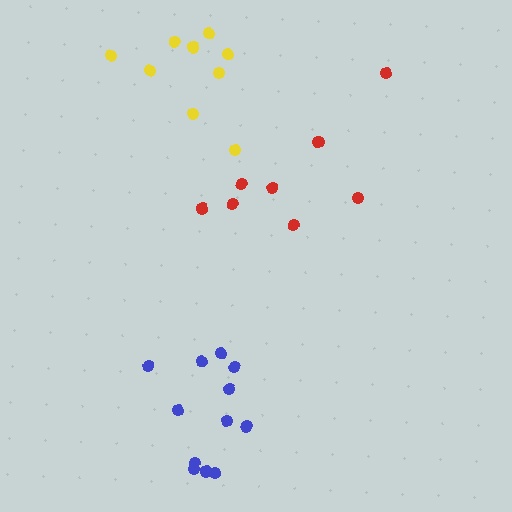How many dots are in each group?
Group 1: 9 dots, Group 2: 8 dots, Group 3: 12 dots (29 total).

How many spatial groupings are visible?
There are 3 spatial groupings.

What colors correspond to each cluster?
The clusters are colored: yellow, red, blue.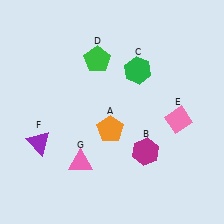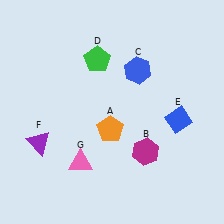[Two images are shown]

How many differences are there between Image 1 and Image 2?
There are 2 differences between the two images.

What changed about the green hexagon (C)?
In Image 1, C is green. In Image 2, it changed to blue.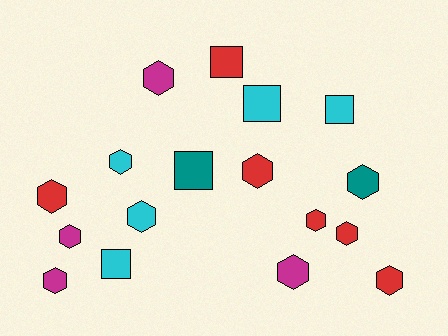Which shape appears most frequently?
Hexagon, with 12 objects.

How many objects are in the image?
There are 17 objects.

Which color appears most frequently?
Red, with 6 objects.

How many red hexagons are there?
There are 5 red hexagons.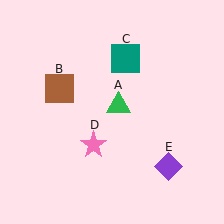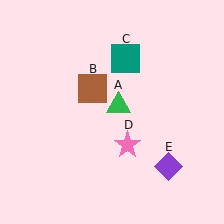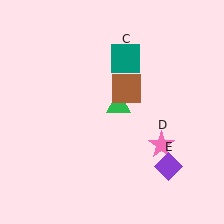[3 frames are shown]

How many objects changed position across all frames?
2 objects changed position: brown square (object B), pink star (object D).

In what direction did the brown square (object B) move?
The brown square (object B) moved right.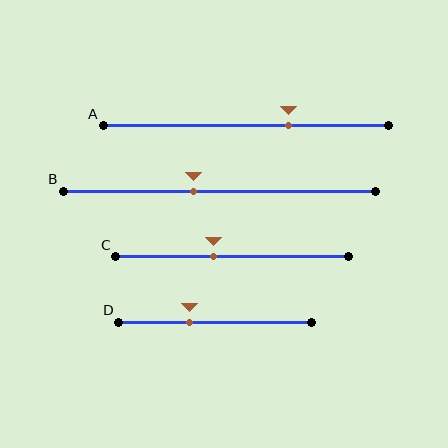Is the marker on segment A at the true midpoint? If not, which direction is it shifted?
No, the marker on segment A is shifted to the right by about 15% of the segment length.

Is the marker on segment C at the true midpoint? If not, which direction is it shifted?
No, the marker on segment C is shifted to the left by about 8% of the segment length.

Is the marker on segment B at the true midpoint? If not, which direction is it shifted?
No, the marker on segment B is shifted to the left by about 8% of the segment length.